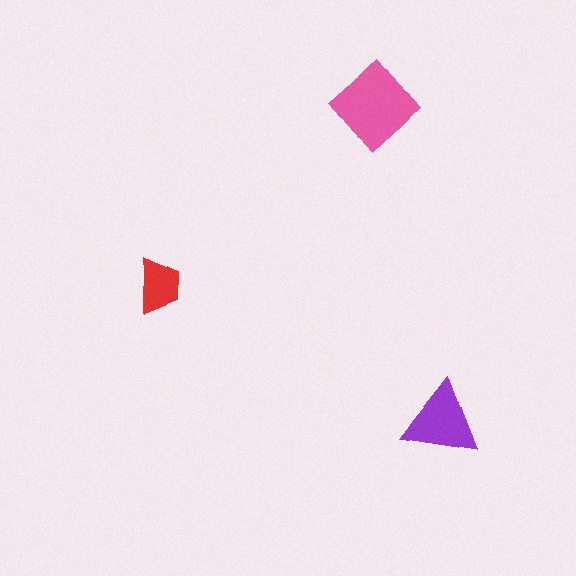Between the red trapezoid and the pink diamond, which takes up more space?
The pink diamond.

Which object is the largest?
The pink diamond.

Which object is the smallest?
The red trapezoid.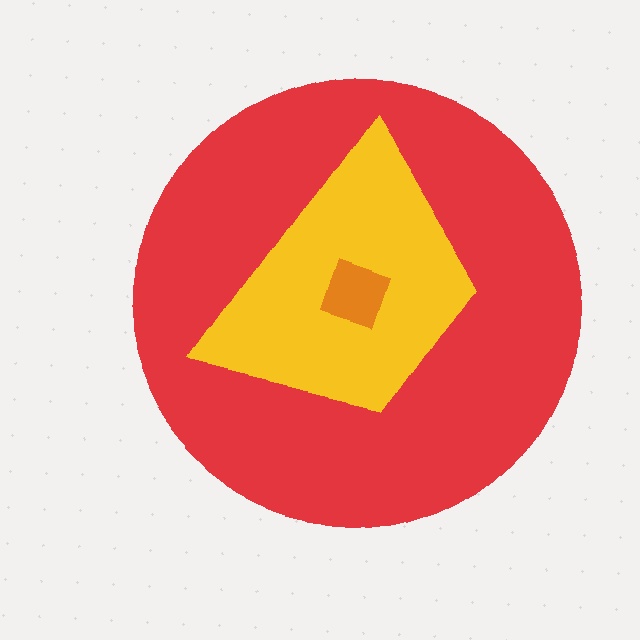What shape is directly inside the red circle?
The yellow trapezoid.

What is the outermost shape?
The red circle.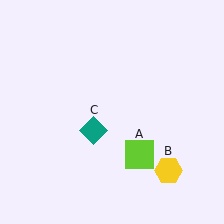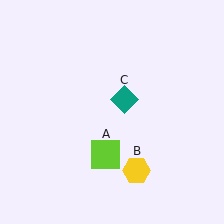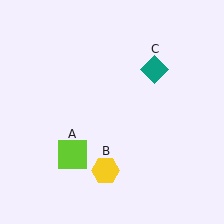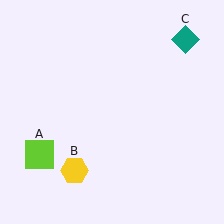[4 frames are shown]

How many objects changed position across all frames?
3 objects changed position: lime square (object A), yellow hexagon (object B), teal diamond (object C).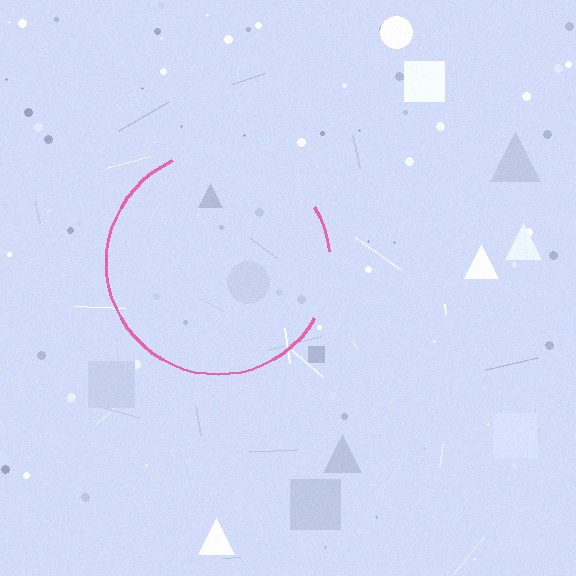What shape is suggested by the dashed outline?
The dashed outline suggests a circle.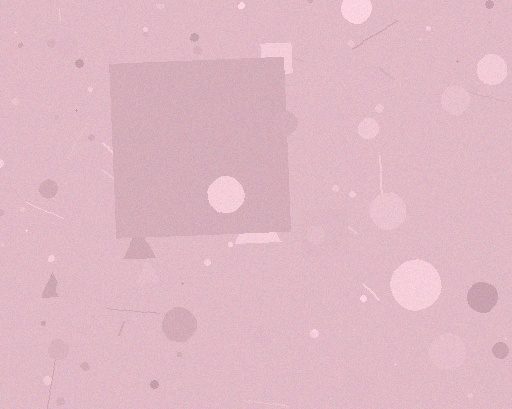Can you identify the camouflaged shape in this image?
The camouflaged shape is a square.